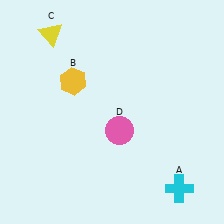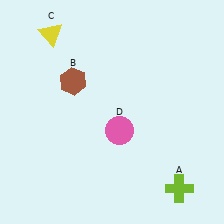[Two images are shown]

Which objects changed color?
A changed from cyan to lime. B changed from yellow to brown.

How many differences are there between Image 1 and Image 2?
There are 2 differences between the two images.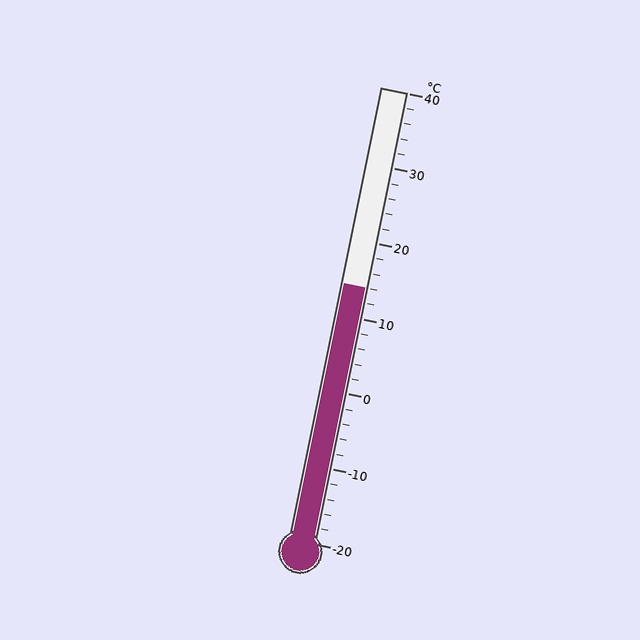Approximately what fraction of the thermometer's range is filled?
The thermometer is filled to approximately 55% of its range.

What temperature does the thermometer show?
The thermometer shows approximately 14°C.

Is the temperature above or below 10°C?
The temperature is above 10°C.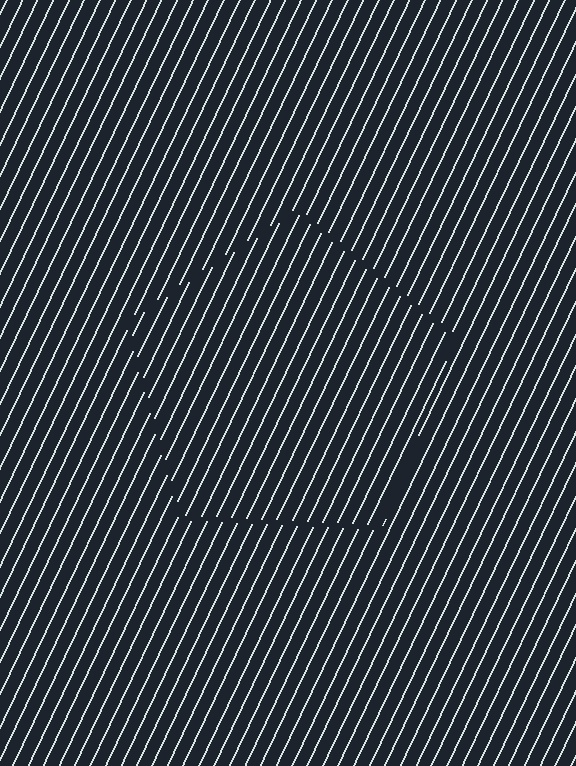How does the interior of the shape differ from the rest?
The interior of the shape contains the same grating, shifted by half a period — the contour is defined by the phase discontinuity where line-ends from the inner and outer gratings abut.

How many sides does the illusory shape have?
5 sides — the line-ends trace a pentagon.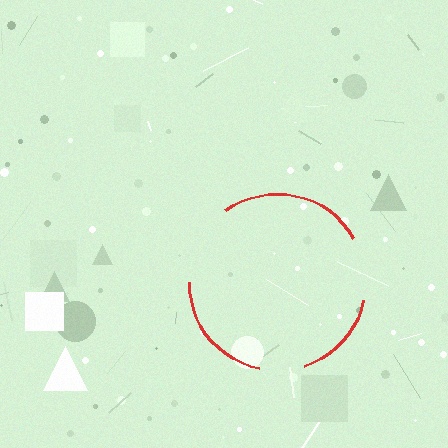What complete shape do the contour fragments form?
The contour fragments form a circle.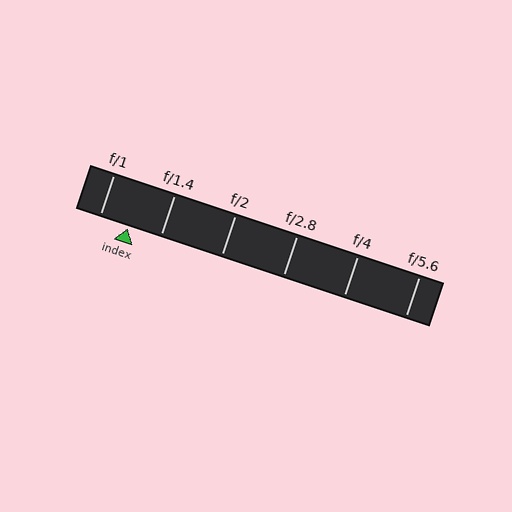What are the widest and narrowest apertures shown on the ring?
The widest aperture shown is f/1 and the narrowest is f/5.6.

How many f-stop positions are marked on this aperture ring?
There are 6 f-stop positions marked.